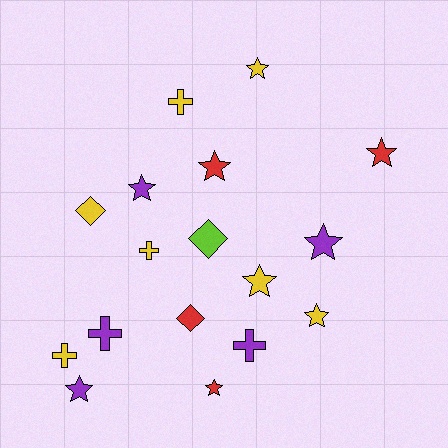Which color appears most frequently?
Yellow, with 7 objects.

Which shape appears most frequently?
Star, with 9 objects.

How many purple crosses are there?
There are 2 purple crosses.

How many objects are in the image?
There are 17 objects.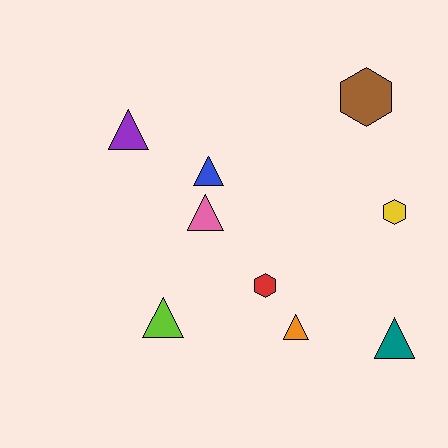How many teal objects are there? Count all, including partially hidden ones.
There is 1 teal object.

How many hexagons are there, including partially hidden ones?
There are 3 hexagons.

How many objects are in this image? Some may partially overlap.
There are 9 objects.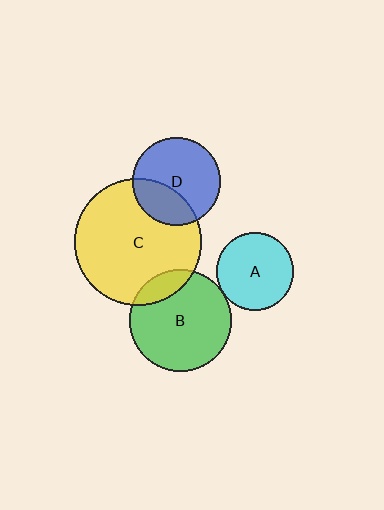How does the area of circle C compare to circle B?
Approximately 1.6 times.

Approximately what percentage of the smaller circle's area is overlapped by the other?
Approximately 15%.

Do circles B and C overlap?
Yes.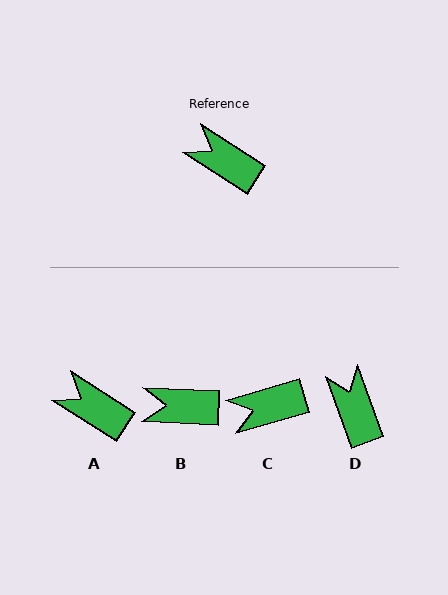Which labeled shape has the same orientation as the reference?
A.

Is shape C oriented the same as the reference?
No, it is off by about 49 degrees.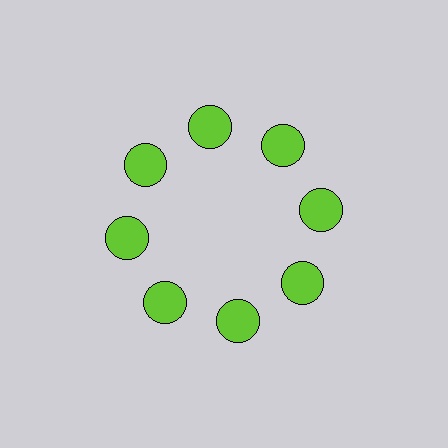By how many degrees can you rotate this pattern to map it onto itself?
The pattern maps onto itself every 45 degrees of rotation.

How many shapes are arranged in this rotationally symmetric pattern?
There are 8 shapes, arranged in 8 groups of 1.